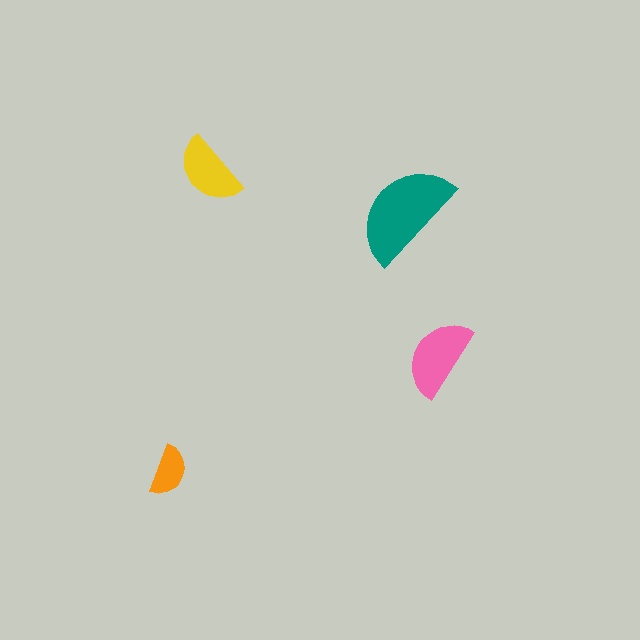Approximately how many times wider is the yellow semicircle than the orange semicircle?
About 1.5 times wider.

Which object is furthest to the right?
The pink semicircle is rightmost.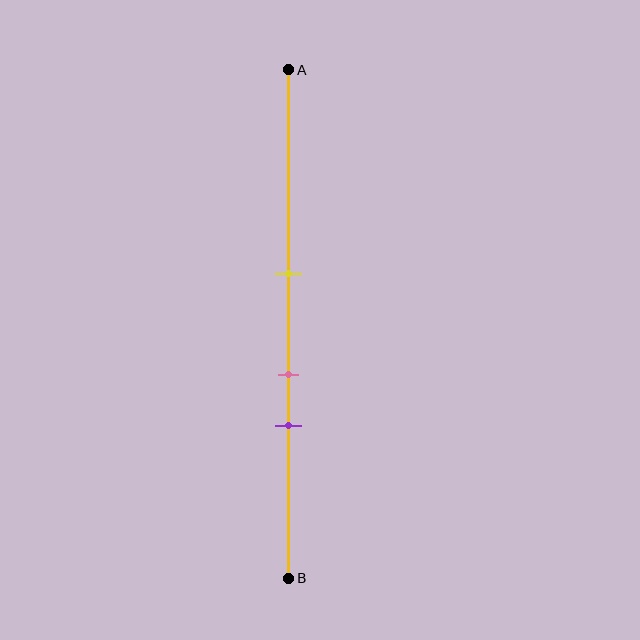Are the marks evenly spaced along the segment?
Yes, the marks are approximately evenly spaced.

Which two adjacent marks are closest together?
The pink and purple marks are the closest adjacent pair.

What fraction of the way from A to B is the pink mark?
The pink mark is approximately 60% (0.6) of the way from A to B.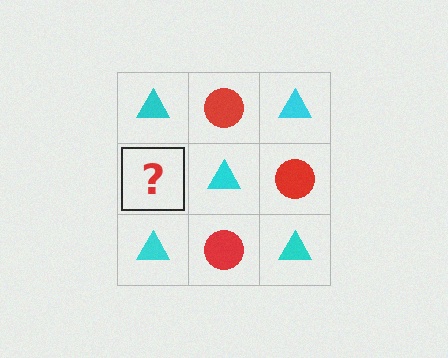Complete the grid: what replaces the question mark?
The question mark should be replaced with a red circle.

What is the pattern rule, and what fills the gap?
The rule is that it alternates cyan triangle and red circle in a checkerboard pattern. The gap should be filled with a red circle.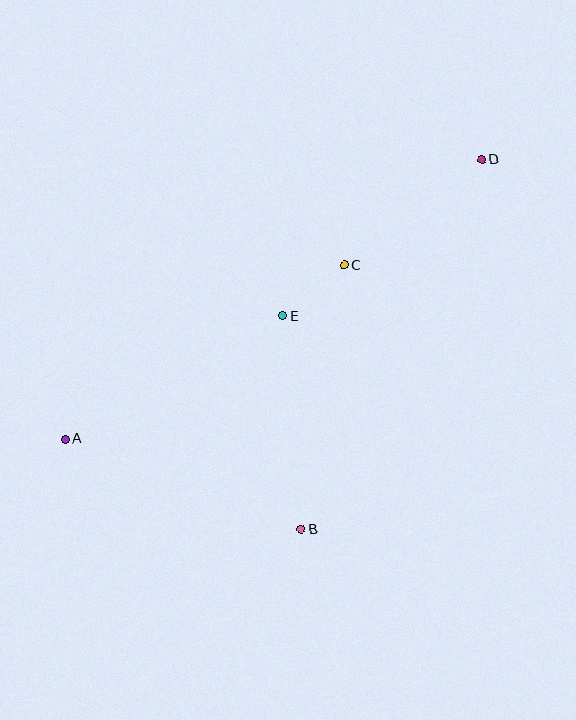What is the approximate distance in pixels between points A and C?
The distance between A and C is approximately 328 pixels.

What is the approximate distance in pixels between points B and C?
The distance between B and C is approximately 268 pixels.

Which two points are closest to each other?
Points C and E are closest to each other.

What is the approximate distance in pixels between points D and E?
The distance between D and E is approximately 253 pixels.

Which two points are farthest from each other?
Points A and D are farthest from each other.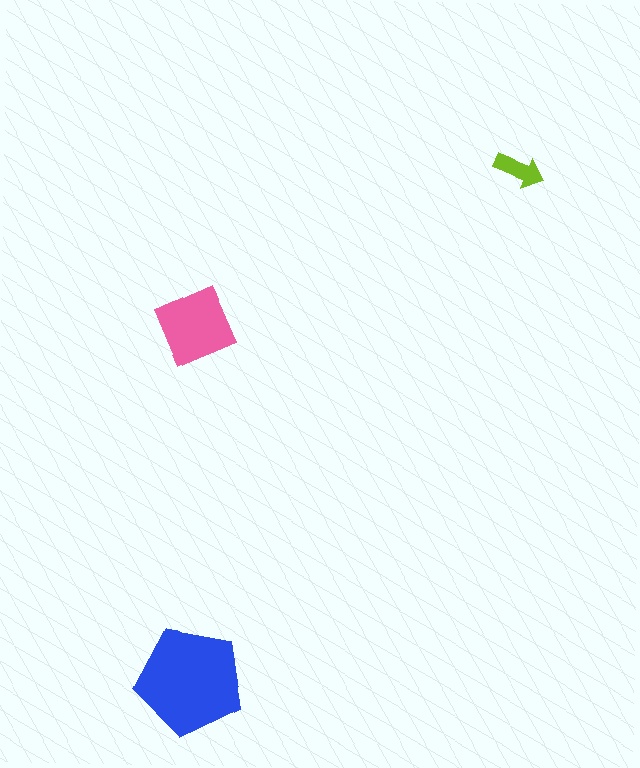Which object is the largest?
The blue pentagon.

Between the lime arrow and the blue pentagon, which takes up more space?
The blue pentagon.